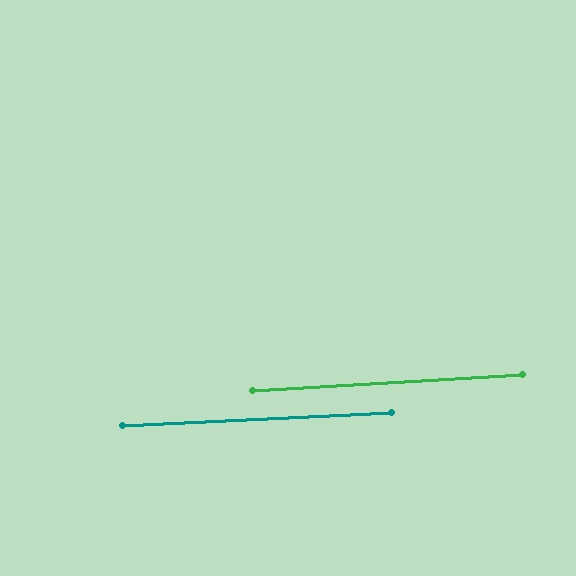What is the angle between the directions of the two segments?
Approximately 1 degree.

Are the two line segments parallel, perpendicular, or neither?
Parallel — their directions differ by only 0.7°.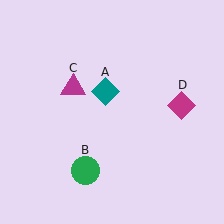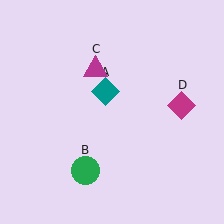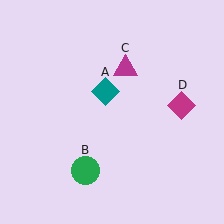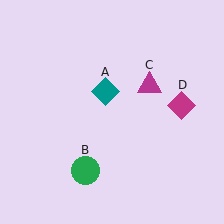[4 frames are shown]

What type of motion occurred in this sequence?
The magenta triangle (object C) rotated clockwise around the center of the scene.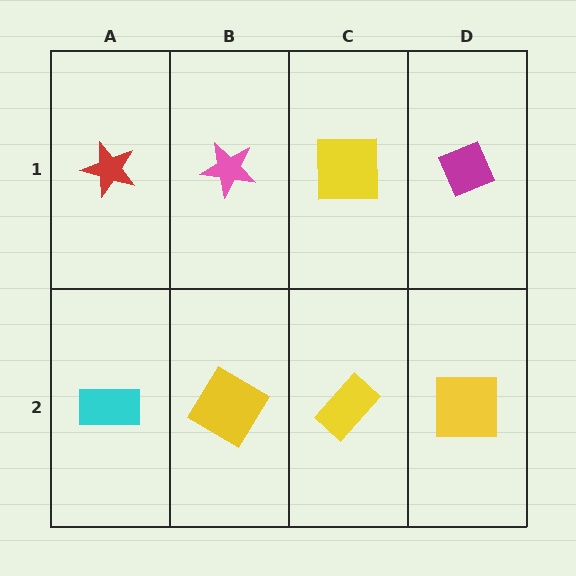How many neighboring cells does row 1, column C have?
3.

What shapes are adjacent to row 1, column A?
A cyan rectangle (row 2, column A), a pink star (row 1, column B).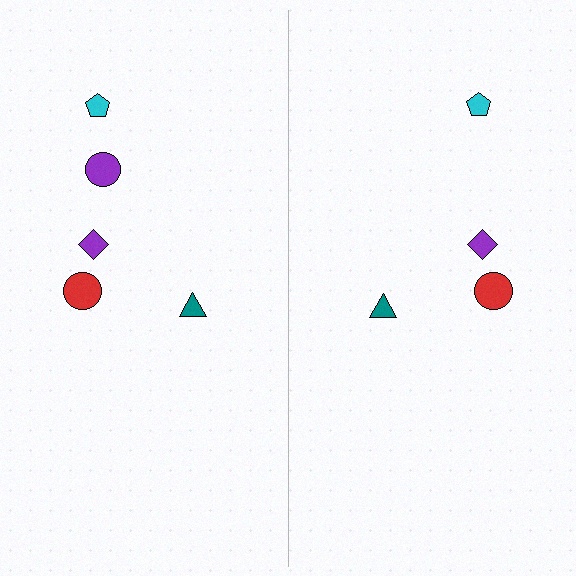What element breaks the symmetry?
A purple circle is missing from the right side.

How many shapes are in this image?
There are 9 shapes in this image.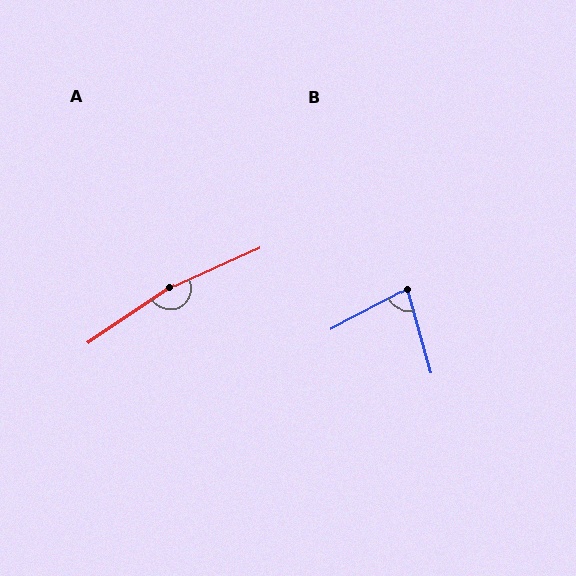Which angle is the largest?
A, at approximately 170 degrees.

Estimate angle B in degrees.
Approximately 77 degrees.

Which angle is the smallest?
B, at approximately 77 degrees.